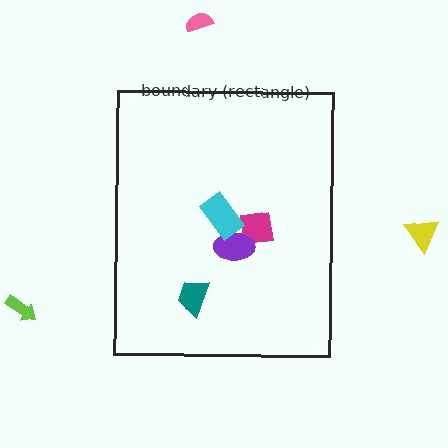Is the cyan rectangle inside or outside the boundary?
Inside.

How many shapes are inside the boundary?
4 inside, 3 outside.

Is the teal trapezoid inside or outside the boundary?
Inside.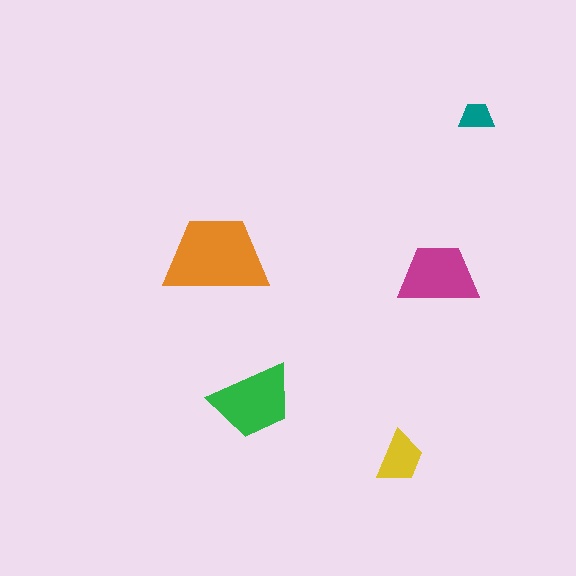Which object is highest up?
The teal trapezoid is topmost.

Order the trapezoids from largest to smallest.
the orange one, the green one, the magenta one, the yellow one, the teal one.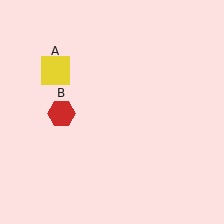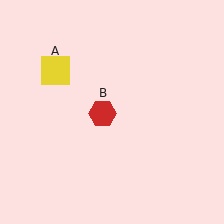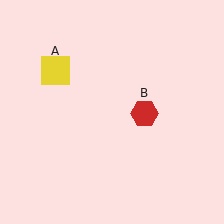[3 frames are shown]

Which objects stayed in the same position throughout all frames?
Yellow square (object A) remained stationary.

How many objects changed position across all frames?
1 object changed position: red hexagon (object B).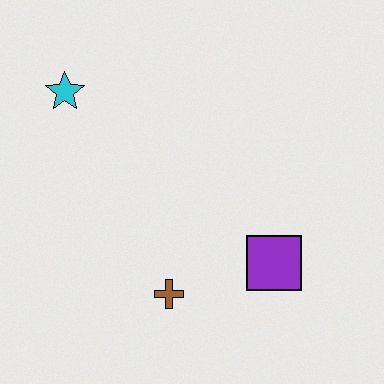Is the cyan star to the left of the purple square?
Yes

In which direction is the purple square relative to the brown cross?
The purple square is to the right of the brown cross.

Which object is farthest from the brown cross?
The cyan star is farthest from the brown cross.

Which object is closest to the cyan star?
The brown cross is closest to the cyan star.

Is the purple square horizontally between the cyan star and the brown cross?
No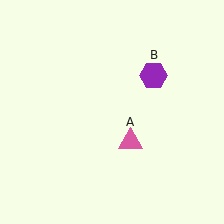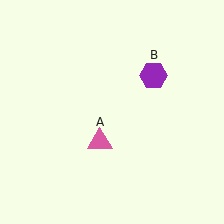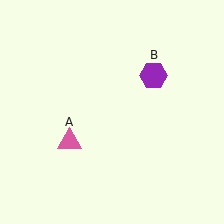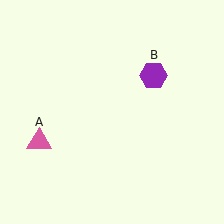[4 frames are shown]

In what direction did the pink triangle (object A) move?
The pink triangle (object A) moved left.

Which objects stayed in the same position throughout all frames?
Purple hexagon (object B) remained stationary.